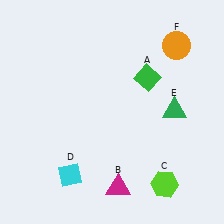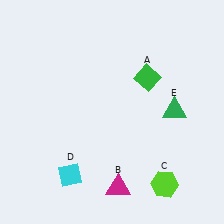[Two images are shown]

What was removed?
The orange circle (F) was removed in Image 2.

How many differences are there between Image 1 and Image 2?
There is 1 difference between the two images.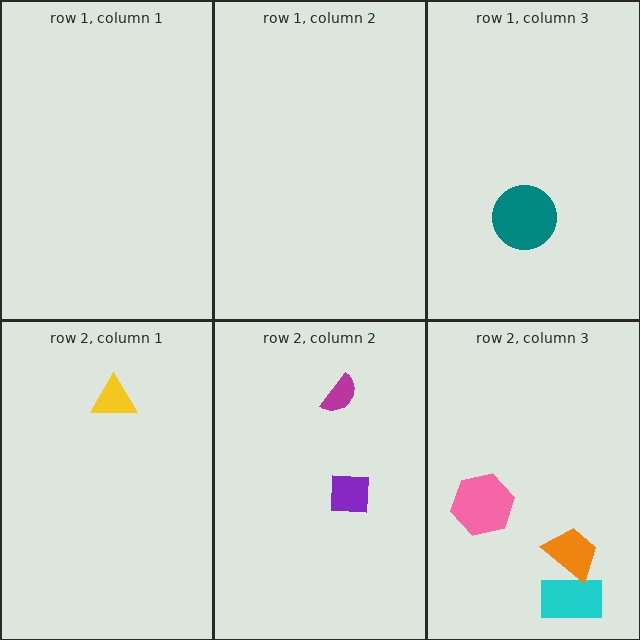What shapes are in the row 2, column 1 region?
The yellow triangle.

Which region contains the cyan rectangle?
The row 2, column 3 region.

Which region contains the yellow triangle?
The row 2, column 1 region.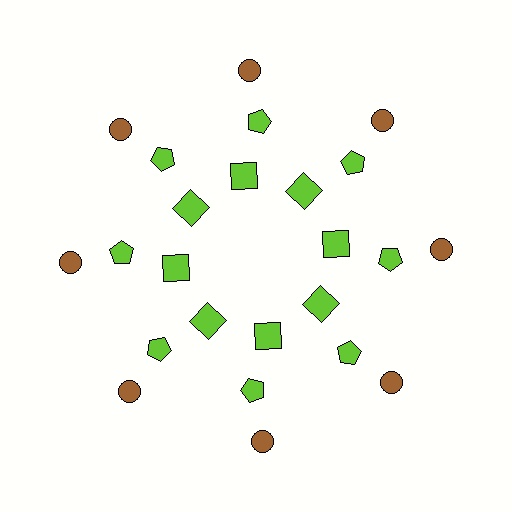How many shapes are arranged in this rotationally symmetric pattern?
There are 24 shapes, arranged in 8 groups of 3.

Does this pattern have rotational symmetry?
Yes, this pattern has 8-fold rotational symmetry. It looks the same after rotating 45 degrees around the center.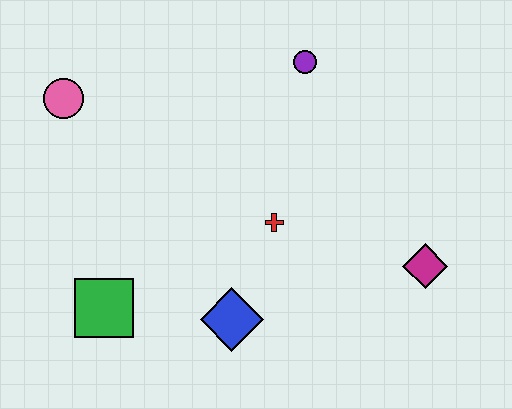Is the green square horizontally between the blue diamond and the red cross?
No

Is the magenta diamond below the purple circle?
Yes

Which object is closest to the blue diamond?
The red cross is closest to the blue diamond.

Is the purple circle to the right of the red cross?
Yes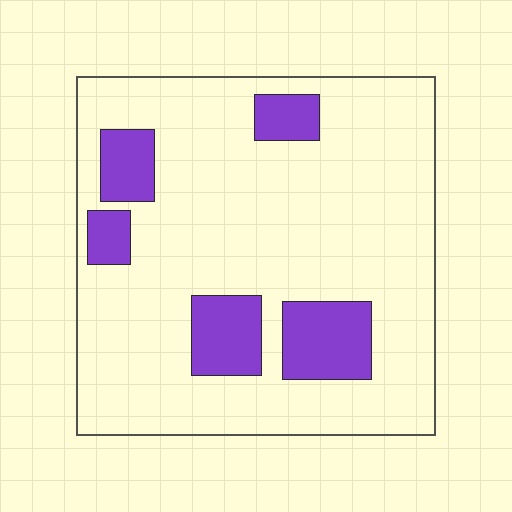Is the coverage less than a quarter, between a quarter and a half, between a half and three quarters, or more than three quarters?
Less than a quarter.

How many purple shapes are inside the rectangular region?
5.